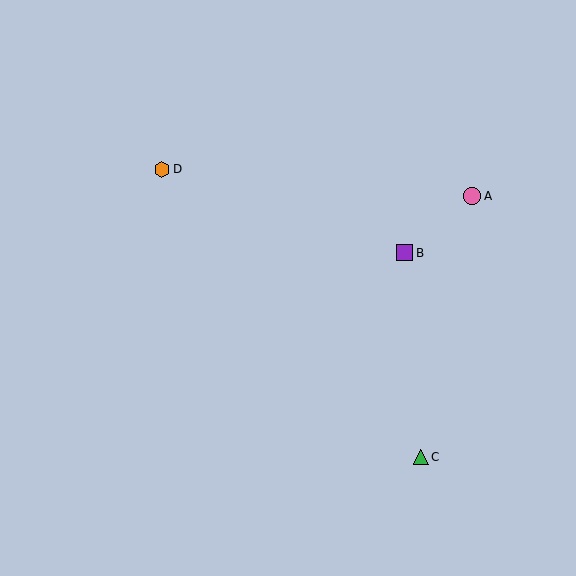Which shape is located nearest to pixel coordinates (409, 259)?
The purple square (labeled B) at (405, 253) is nearest to that location.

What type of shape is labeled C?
Shape C is a green triangle.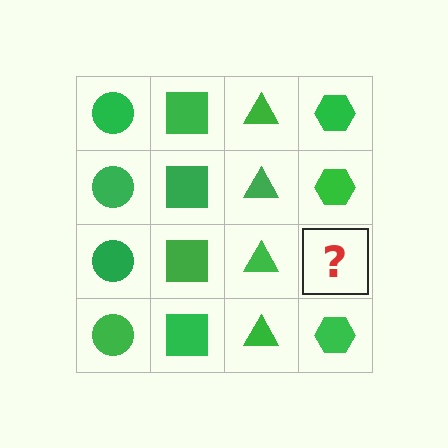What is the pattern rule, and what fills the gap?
The rule is that each column has a consistent shape. The gap should be filled with a green hexagon.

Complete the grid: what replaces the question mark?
The question mark should be replaced with a green hexagon.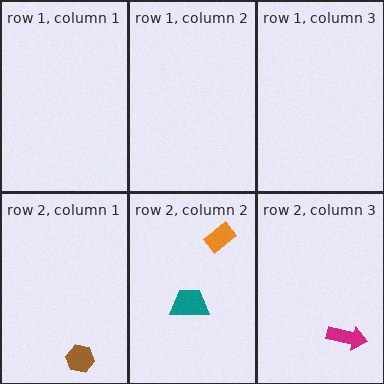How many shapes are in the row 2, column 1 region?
1.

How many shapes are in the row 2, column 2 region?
2.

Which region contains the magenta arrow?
The row 2, column 3 region.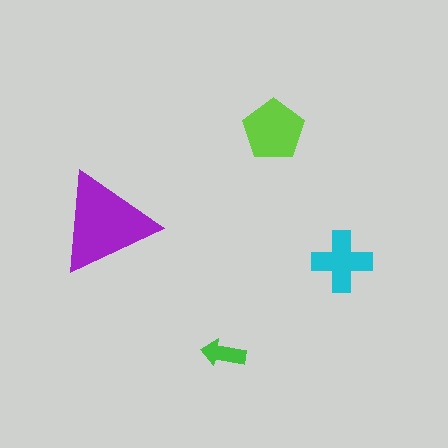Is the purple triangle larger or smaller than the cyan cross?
Larger.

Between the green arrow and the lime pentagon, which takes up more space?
The lime pentagon.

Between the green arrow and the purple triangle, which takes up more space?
The purple triangle.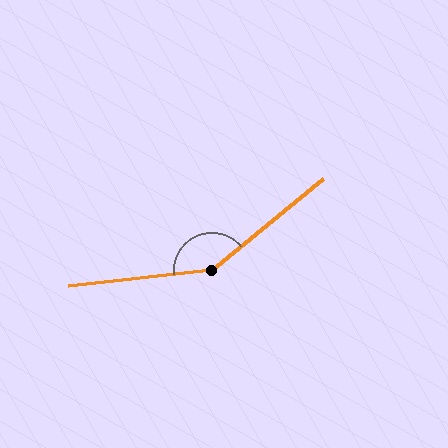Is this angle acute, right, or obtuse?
It is obtuse.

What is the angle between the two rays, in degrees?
Approximately 147 degrees.